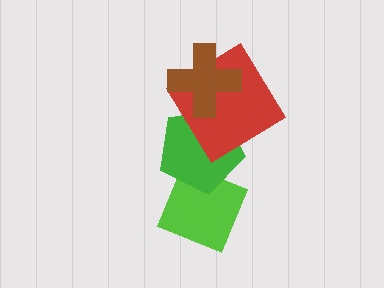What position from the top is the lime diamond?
The lime diamond is 4th from the top.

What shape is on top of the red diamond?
The brown cross is on top of the red diamond.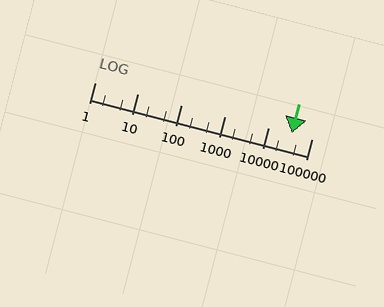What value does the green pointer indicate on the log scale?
The pointer indicates approximately 35000.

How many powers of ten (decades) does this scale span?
The scale spans 5 decades, from 1 to 100000.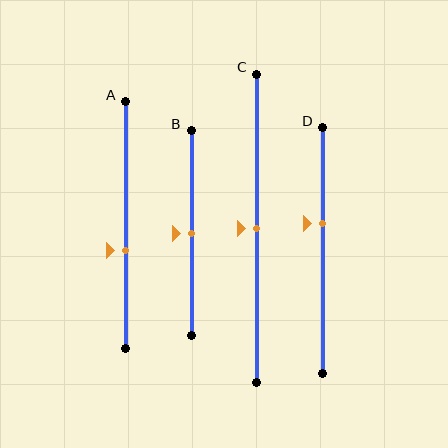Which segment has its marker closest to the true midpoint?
Segment B has its marker closest to the true midpoint.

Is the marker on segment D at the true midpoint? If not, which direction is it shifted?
No, the marker on segment D is shifted upward by about 11% of the segment length.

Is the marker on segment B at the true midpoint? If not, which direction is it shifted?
Yes, the marker on segment B is at the true midpoint.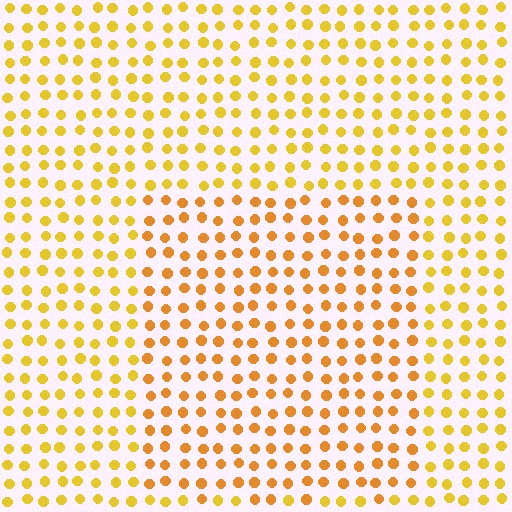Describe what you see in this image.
The image is filled with small yellow elements in a uniform arrangement. A rectangle-shaped region is visible where the elements are tinted to a slightly different hue, forming a subtle color boundary.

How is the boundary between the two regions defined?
The boundary is defined purely by a slight shift in hue (about 20 degrees). Spacing, size, and orientation are identical on both sides.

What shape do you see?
I see a rectangle.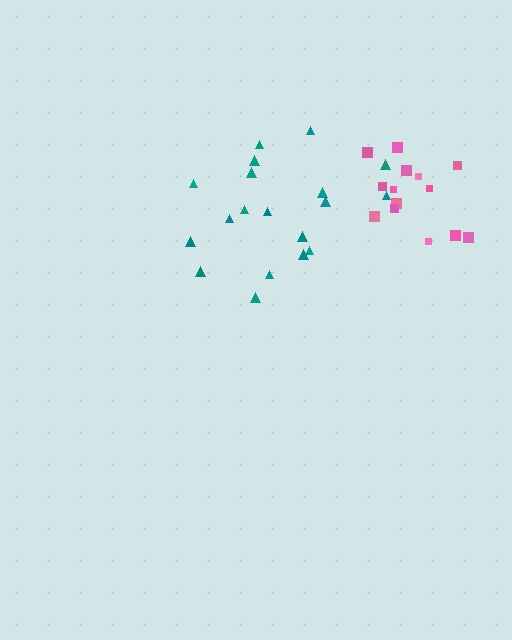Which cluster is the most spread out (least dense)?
Teal.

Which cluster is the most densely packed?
Pink.